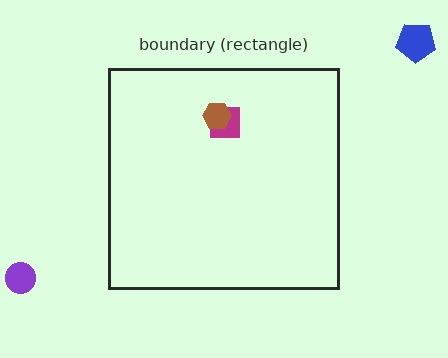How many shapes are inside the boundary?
2 inside, 2 outside.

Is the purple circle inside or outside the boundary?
Outside.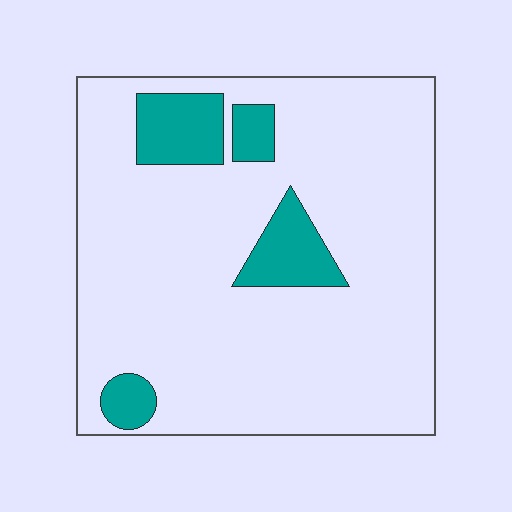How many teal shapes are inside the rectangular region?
4.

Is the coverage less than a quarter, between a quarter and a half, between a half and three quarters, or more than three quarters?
Less than a quarter.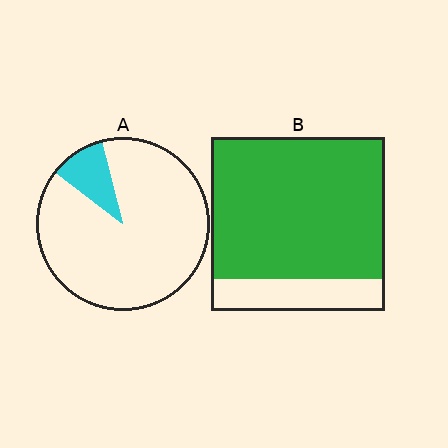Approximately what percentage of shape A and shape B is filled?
A is approximately 10% and B is approximately 80%.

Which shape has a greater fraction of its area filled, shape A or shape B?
Shape B.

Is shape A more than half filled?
No.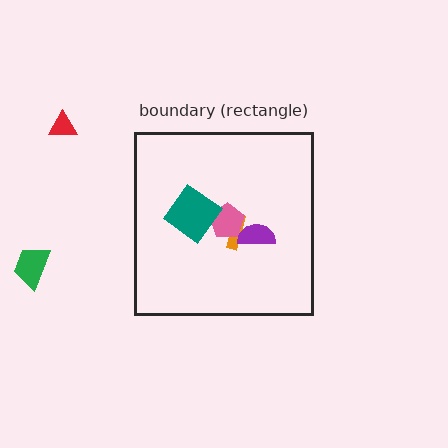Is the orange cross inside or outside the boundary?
Inside.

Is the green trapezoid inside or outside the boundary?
Outside.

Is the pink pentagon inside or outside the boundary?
Inside.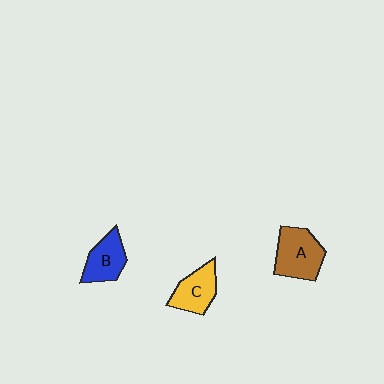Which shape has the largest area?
Shape A (brown).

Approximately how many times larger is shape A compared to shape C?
Approximately 1.3 times.